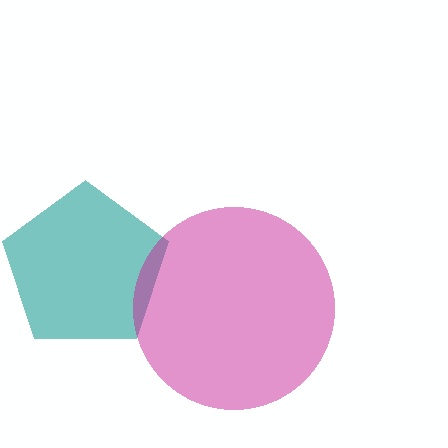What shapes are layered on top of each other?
The layered shapes are: a teal pentagon, a magenta circle.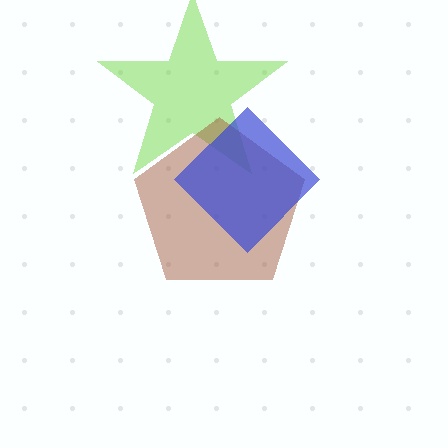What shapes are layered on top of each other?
The layered shapes are: a lime star, a brown pentagon, a blue diamond.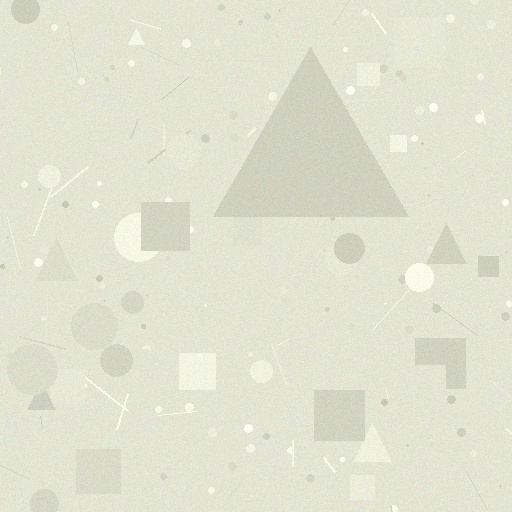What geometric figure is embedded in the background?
A triangle is embedded in the background.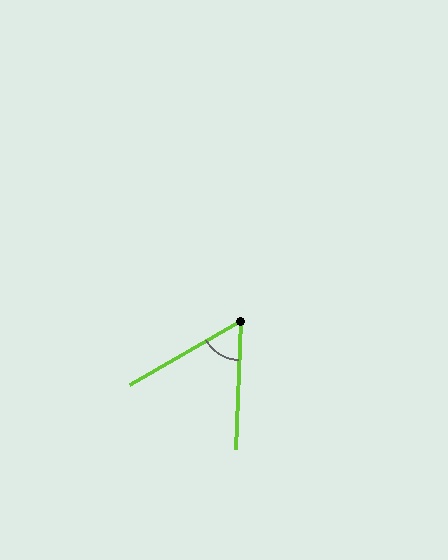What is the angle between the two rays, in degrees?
Approximately 58 degrees.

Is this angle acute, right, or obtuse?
It is acute.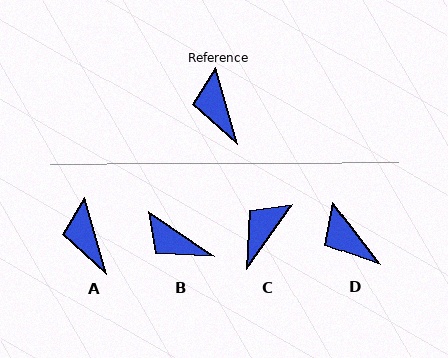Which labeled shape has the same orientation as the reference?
A.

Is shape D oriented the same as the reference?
No, it is off by about 21 degrees.